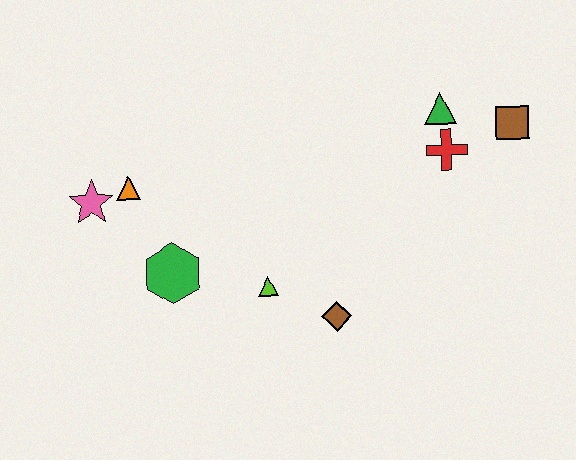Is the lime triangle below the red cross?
Yes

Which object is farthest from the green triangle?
The pink star is farthest from the green triangle.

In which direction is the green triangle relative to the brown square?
The green triangle is to the left of the brown square.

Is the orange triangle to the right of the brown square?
No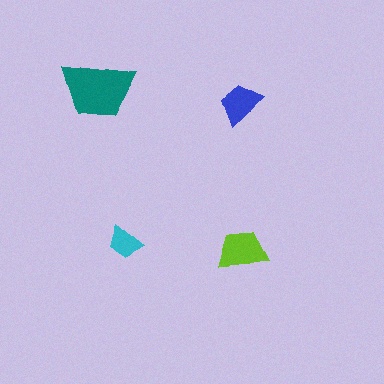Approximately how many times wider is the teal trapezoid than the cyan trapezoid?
About 2 times wider.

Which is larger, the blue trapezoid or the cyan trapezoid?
The blue one.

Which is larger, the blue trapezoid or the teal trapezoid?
The teal one.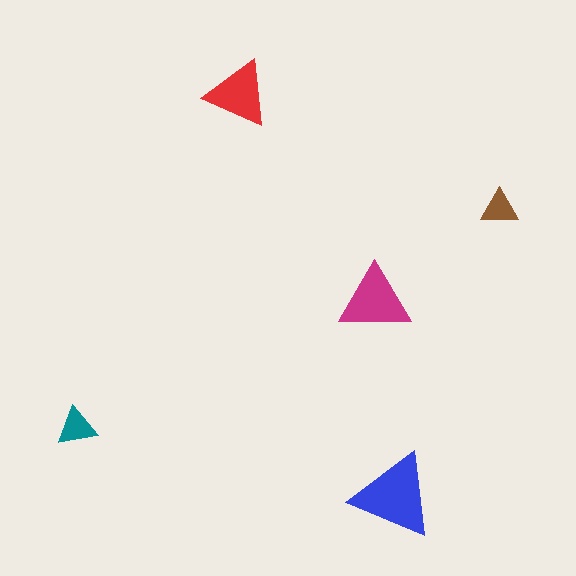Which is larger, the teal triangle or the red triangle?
The red one.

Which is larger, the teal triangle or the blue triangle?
The blue one.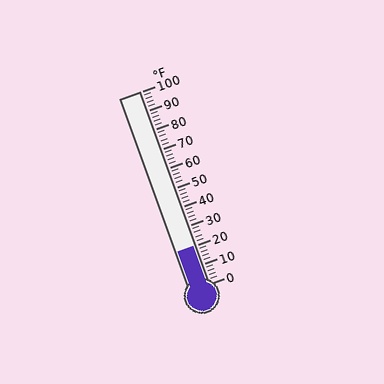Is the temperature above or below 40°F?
The temperature is below 40°F.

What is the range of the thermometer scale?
The thermometer scale ranges from 0°F to 100°F.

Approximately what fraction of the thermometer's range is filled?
The thermometer is filled to approximately 20% of its range.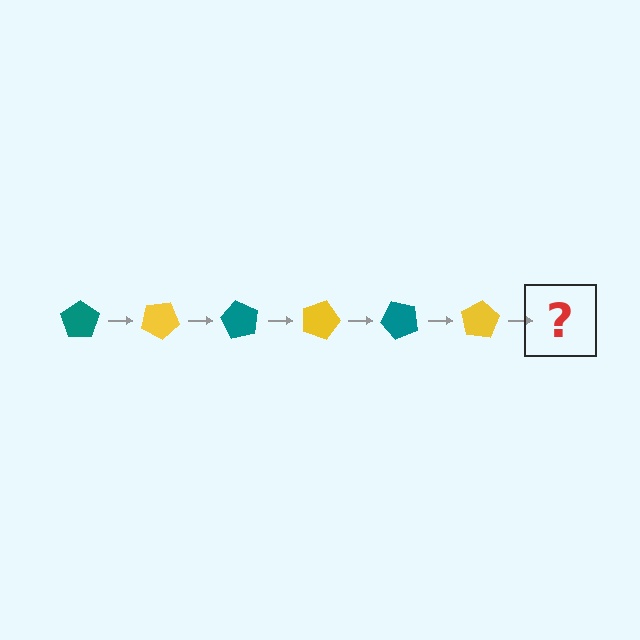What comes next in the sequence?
The next element should be a teal pentagon, rotated 180 degrees from the start.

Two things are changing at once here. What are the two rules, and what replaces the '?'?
The two rules are that it rotates 30 degrees each step and the color cycles through teal and yellow. The '?' should be a teal pentagon, rotated 180 degrees from the start.